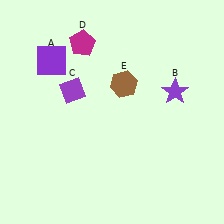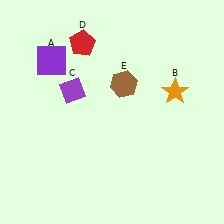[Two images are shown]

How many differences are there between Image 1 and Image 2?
There are 2 differences between the two images.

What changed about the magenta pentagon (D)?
In Image 1, D is magenta. In Image 2, it changed to red.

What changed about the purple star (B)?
In Image 1, B is purple. In Image 2, it changed to orange.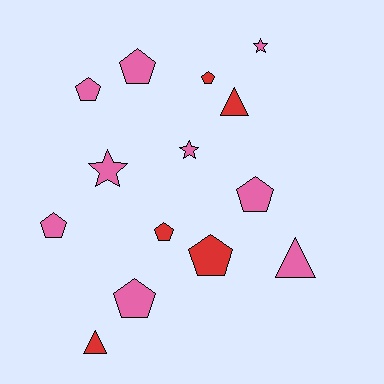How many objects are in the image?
There are 14 objects.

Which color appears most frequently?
Pink, with 9 objects.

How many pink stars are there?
There are 3 pink stars.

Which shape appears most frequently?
Pentagon, with 8 objects.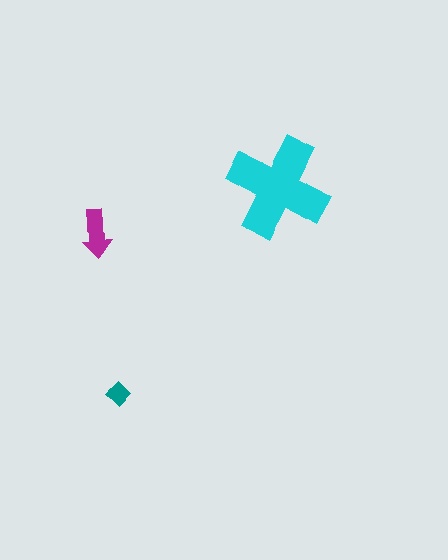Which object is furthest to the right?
The cyan cross is rightmost.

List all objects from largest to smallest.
The cyan cross, the magenta arrow, the teal diamond.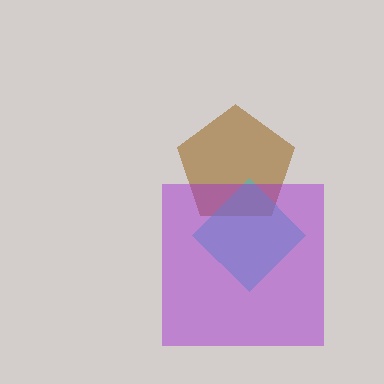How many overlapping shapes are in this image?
There are 3 overlapping shapes in the image.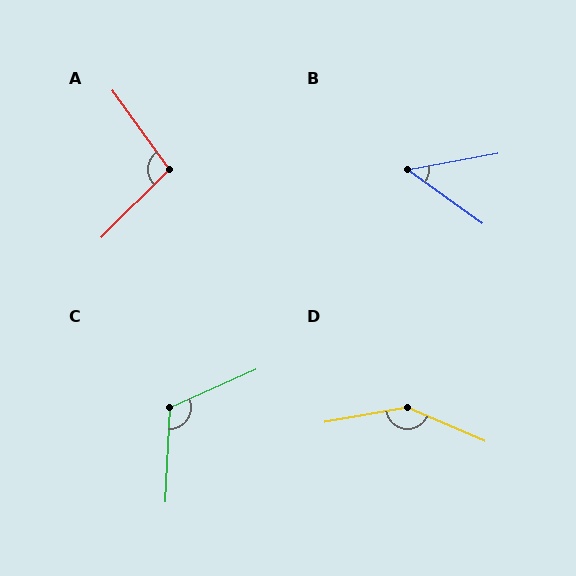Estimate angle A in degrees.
Approximately 100 degrees.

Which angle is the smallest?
B, at approximately 46 degrees.